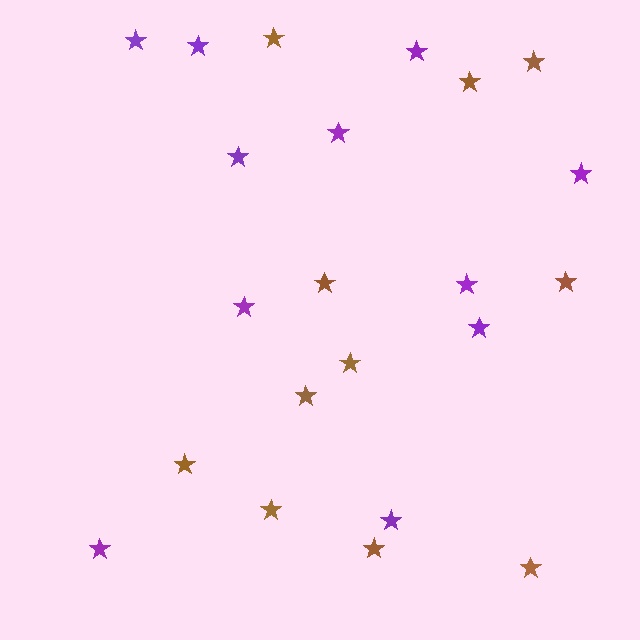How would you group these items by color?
There are 2 groups: one group of brown stars (11) and one group of purple stars (11).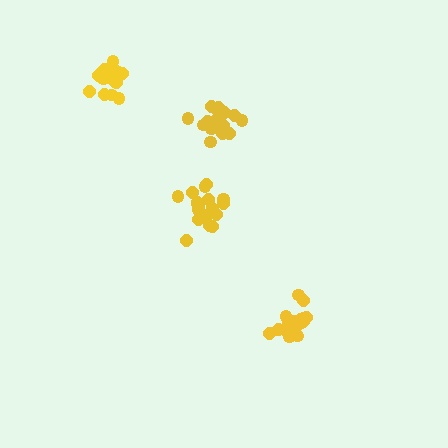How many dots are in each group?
Group 1: 20 dots, Group 2: 15 dots, Group 3: 21 dots, Group 4: 18 dots (74 total).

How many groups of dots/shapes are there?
There are 4 groups.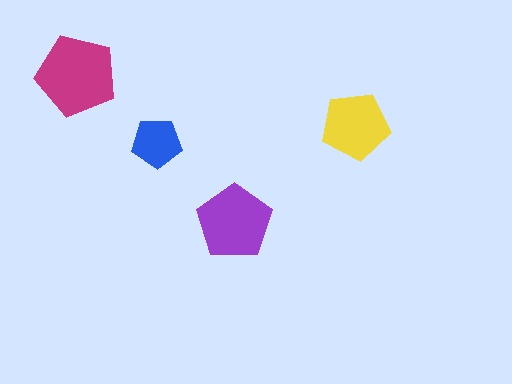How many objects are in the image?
There are 4 objects in the image.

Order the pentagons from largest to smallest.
the magenta one, the purple one, the yellow one, the blue one.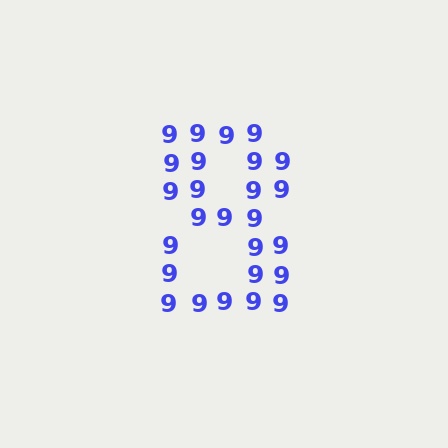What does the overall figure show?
The overall figure shows the digit 8.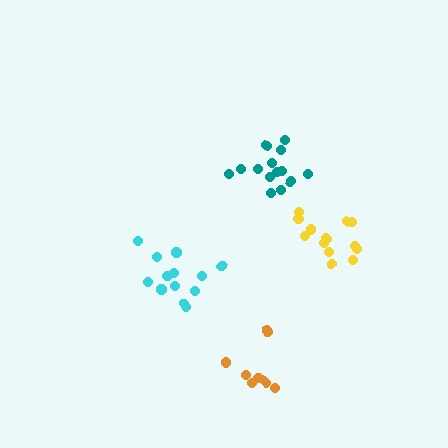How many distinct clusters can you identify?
There are 4 distinct clusters.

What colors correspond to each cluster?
The clusters are colored: yellow, teal, orange, cyan.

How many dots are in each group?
Group 1: 15 dots, Group 2: 14 dots, Group 3: 9 dots, Group 4: 13 dots (51 total).